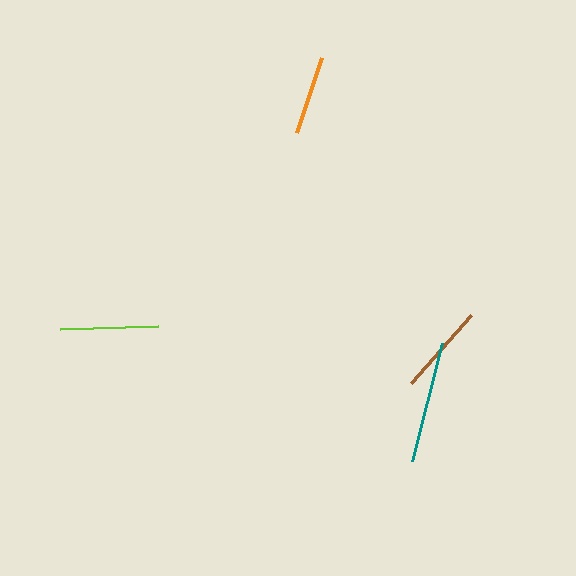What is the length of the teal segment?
The teal segment is approximately 122 pixels long.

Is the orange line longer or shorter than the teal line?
The teal line is longer than the orange line.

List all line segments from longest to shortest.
From longest to shortest: teal, lime, brown, orange.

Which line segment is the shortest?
The orange line is the shortest at approximately 79 pixels.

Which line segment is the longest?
The teal line is the longest at approximately 122 pixels.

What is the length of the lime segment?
The lime segment is approximately 98 pixels long.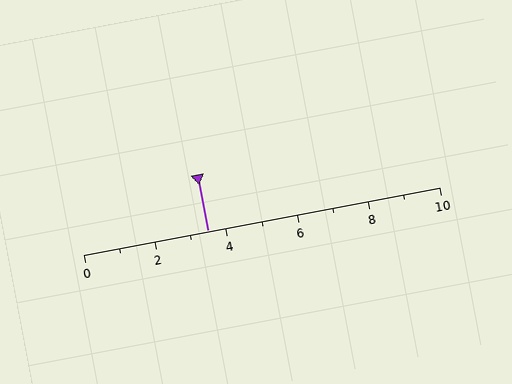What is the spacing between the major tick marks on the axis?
The major ticks are spaced 2 apart.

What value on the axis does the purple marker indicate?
The marker indicates approximately 3.5.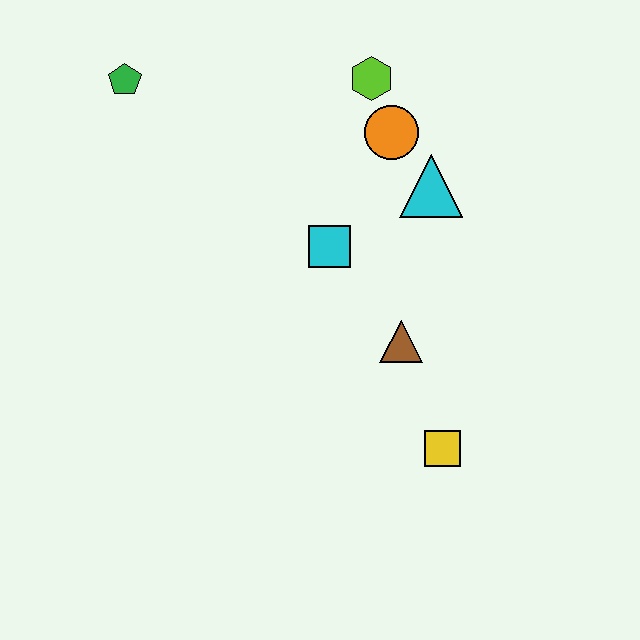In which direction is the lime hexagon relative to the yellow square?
The lime hexagon is above the yellow square.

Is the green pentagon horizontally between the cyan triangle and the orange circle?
No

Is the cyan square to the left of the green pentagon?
No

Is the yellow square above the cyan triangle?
No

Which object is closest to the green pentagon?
The lime hexagon is closest to the green pentagon.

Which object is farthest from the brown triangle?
The green pentagon is farthest from the brown triangle.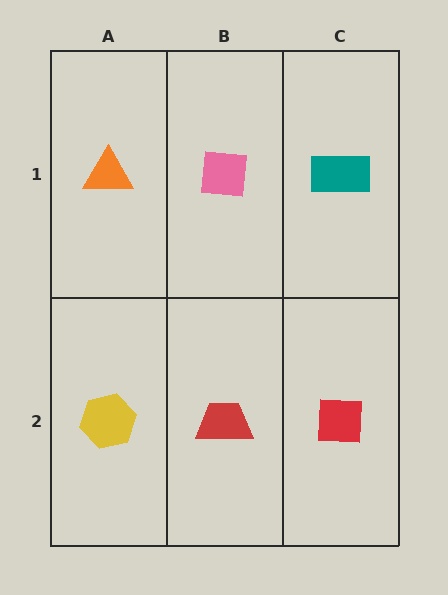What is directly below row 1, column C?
A red square.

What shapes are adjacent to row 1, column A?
A yellow hexagon (row 2, column A), a pink square (row 1, column B).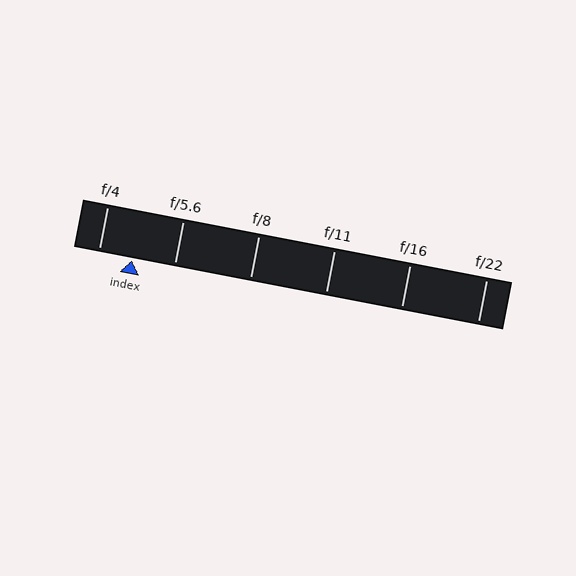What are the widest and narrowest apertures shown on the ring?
The widest aperture shown is f/4 and the narrowest is f/22.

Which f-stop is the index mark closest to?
The index mark is closest to f/4.